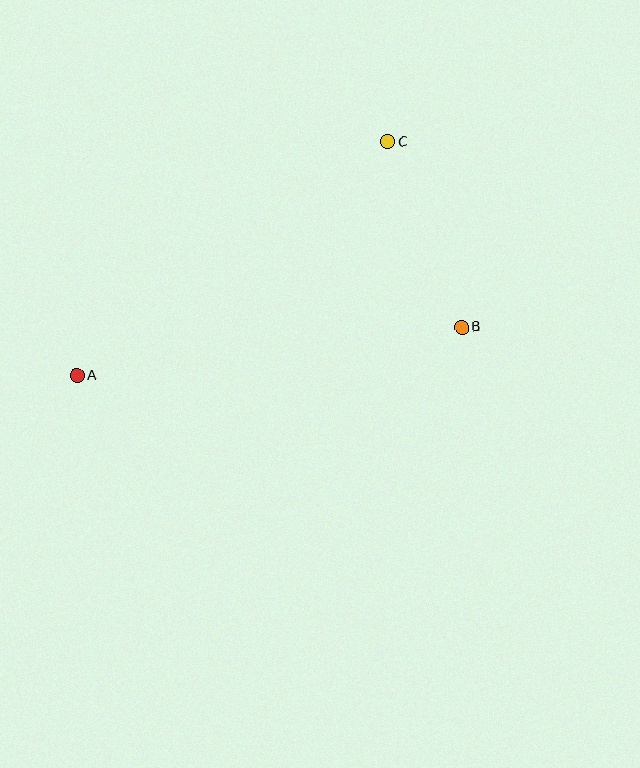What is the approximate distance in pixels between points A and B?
The distance between A and B is approximately 388 pixels.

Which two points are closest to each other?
Points B and C are closest to each other.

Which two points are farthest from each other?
Points A and C are farthest from each other.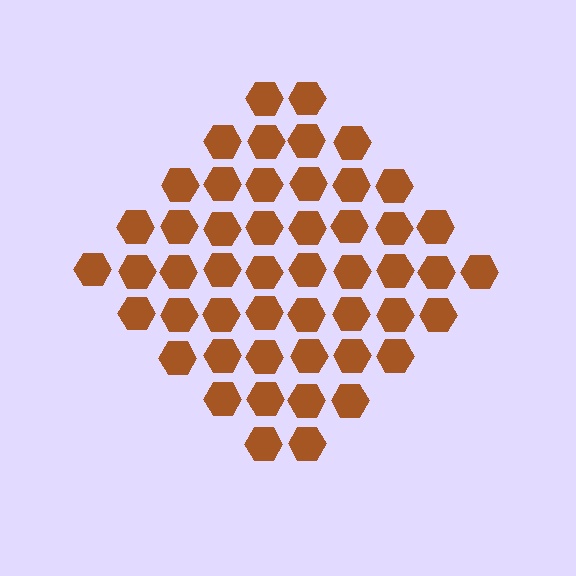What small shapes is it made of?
It is made of small hexagons.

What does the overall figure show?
The overall figure shows a diamond.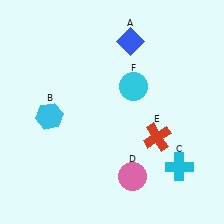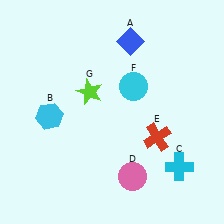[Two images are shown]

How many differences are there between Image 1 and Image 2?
There is 1 difference between the two images.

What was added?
A lime star (G) was added in Image 2.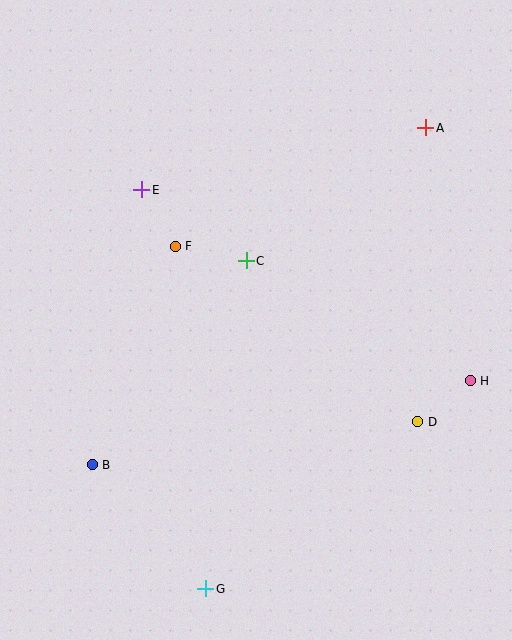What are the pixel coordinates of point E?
Point E is at (142, 190).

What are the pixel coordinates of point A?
Point A is at (426, 128).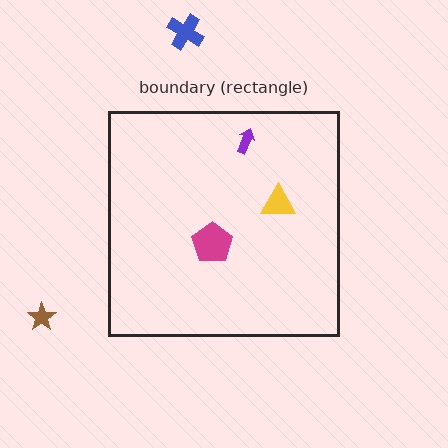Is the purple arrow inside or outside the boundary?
Inside.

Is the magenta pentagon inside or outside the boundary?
Inside.